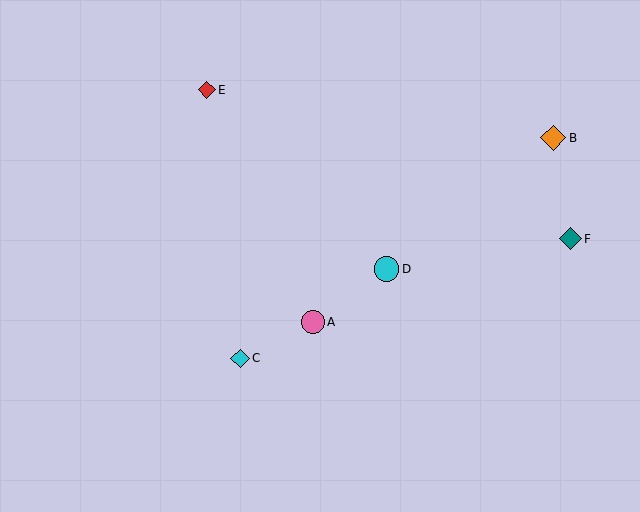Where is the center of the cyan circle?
The center of the cyan circle is at (386, 269).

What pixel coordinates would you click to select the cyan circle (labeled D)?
Click at (386, 269) to select the cyan circle D.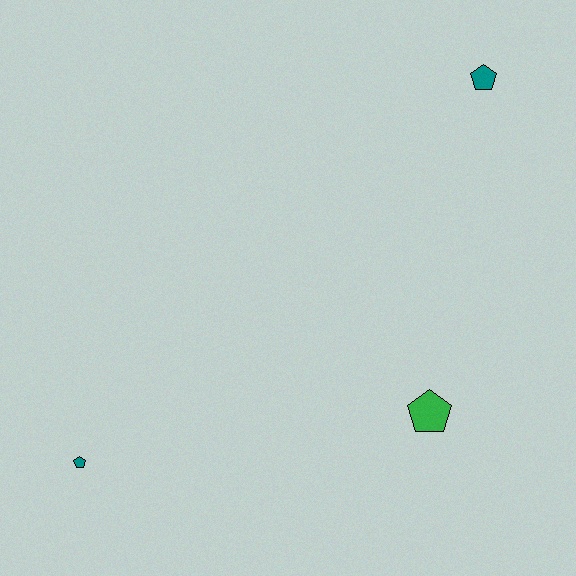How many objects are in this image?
There are 3 objects.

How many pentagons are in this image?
There are 3 pentagons.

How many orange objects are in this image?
There are no orange objects.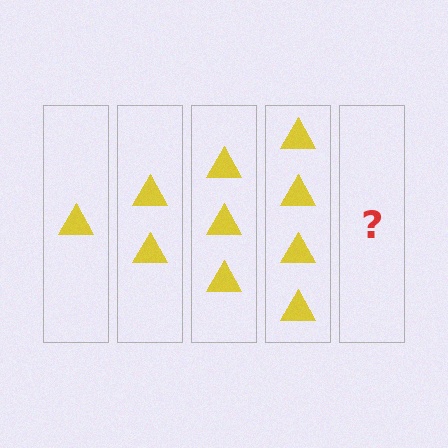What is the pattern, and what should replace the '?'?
The pattern is that each step adds one more triangle. The '?' should be 5 triangles.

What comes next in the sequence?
The next element should be 5 triangles.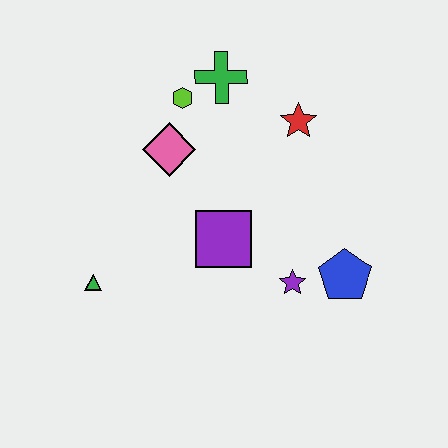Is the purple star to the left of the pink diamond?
No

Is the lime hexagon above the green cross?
No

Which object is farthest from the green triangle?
The red star is farthest from the green triangle.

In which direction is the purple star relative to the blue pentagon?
The purple star is to the left of the blue pentagon.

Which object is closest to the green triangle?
The purple square is closest to the green triangle.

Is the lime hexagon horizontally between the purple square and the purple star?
No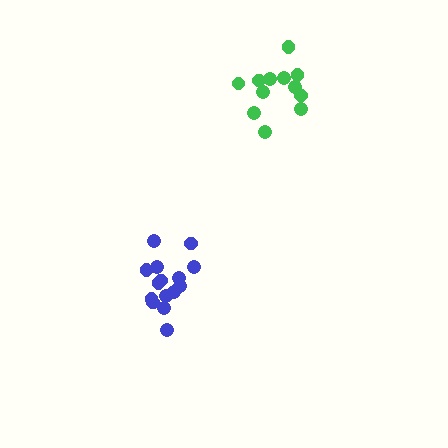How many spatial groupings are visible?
There are 2 spatial groupings.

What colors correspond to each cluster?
The clusters are colored: green, blue.